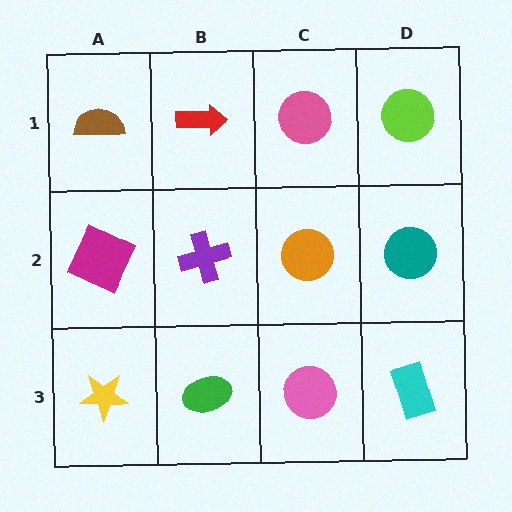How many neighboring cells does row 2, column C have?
4.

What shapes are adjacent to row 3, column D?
A teal circle (row 2, column D), a pink circle (row 3, column C).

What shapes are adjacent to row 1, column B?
A purple cross (row 2, column B), a brown semicircle (row 1, column A), a pink circle (row 1, column C).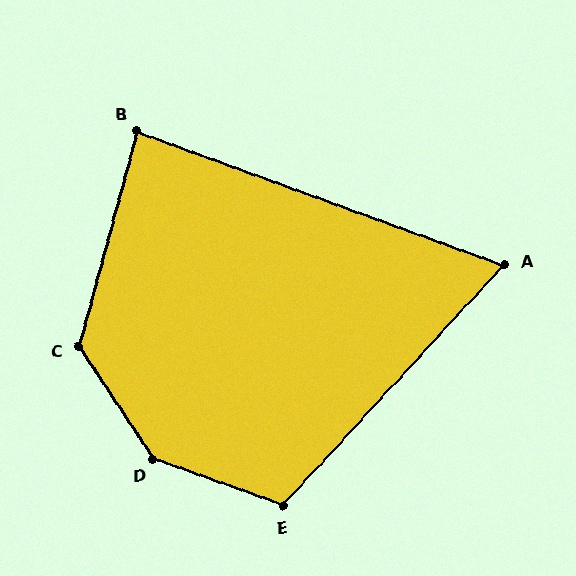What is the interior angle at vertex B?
Approximately 85 degrees (approximately right).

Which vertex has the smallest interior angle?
A, at approximately 67 degrees.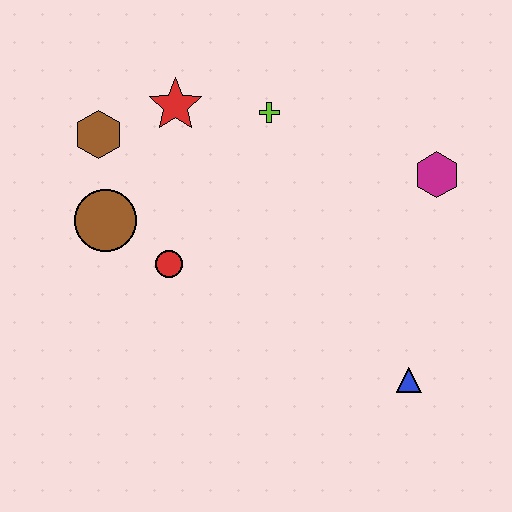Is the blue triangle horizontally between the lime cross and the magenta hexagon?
Yes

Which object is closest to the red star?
The brown hexagon is closest to the red star.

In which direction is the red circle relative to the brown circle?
The red circle is to the right of the brown circle.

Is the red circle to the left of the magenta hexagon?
Yes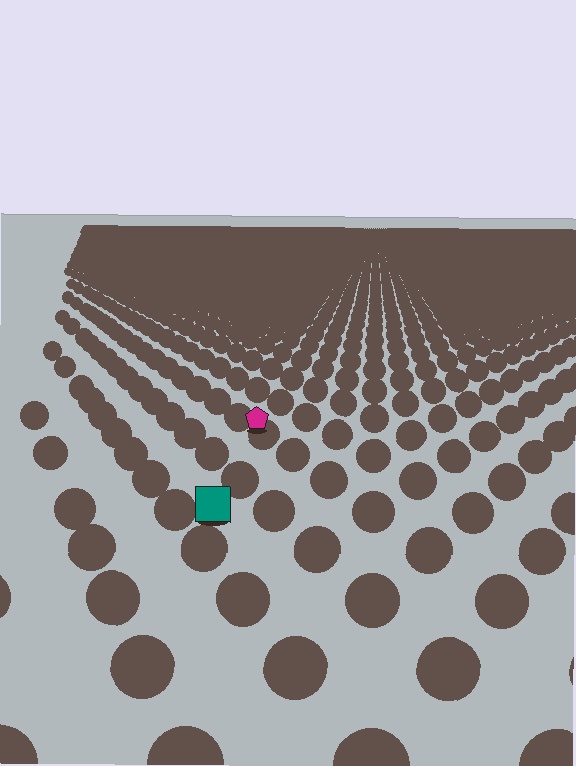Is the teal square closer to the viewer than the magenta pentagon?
Yes. The teal square is closer — you can tell from the texture gradient: the ground texture is coarser near it.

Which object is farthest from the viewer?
The magenta pentagon is farthest from the viewer. It appears smaller and the ground texture around it is denser.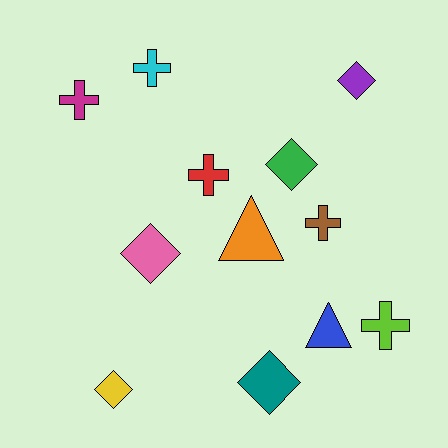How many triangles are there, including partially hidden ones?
There are 2 triangles.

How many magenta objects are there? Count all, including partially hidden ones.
There is 1 magenta object.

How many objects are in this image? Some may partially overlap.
There are 12 objects.